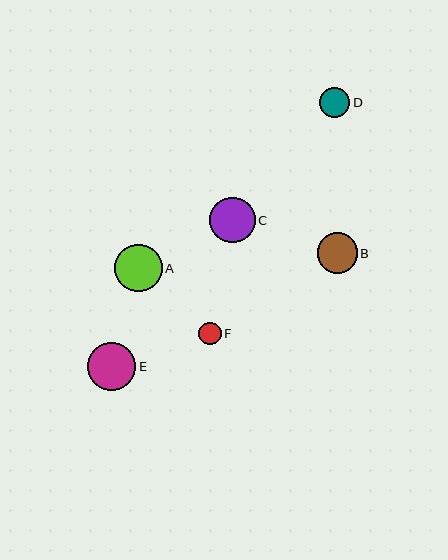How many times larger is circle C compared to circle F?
Circle C is approximately 2.0 times the size of circle F.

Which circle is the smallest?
Circle F is the smallest with a size of approximately 23 pixels.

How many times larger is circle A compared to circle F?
Circle A is approximately 2.1 times the size of circle F.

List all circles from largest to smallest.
From largest to smallest: E, A, C, B, D, F.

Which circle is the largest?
Circle E is the largest with a size of approximately 49 pixels.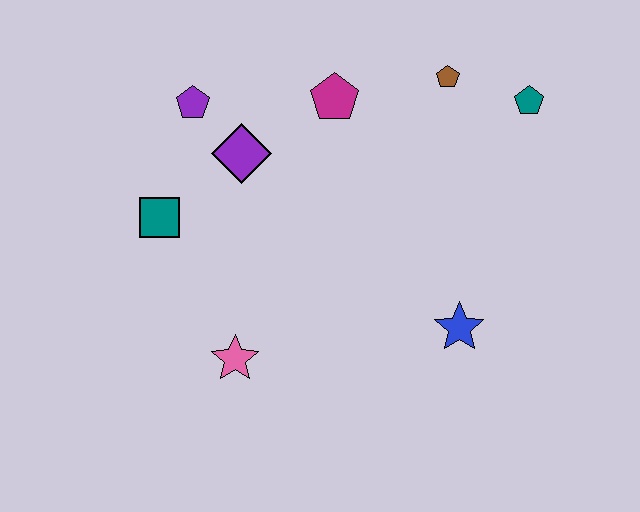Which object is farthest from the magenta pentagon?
The pink star is farthest from the magenta pentagon.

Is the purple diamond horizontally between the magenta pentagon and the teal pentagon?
No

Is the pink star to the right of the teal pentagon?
No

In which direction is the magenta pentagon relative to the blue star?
The magenta pentagon is above the blue star.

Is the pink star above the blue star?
No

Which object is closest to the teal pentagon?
The brown pentagon is closest to the teal pentagon.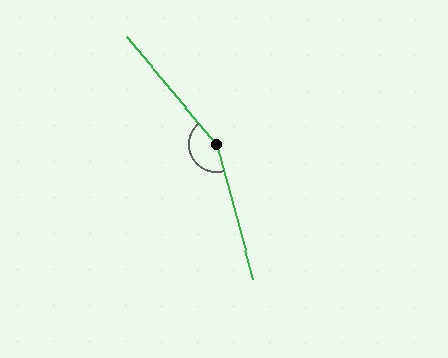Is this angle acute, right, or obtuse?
It is obtuse.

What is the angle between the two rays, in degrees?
Approximately 155 degrees.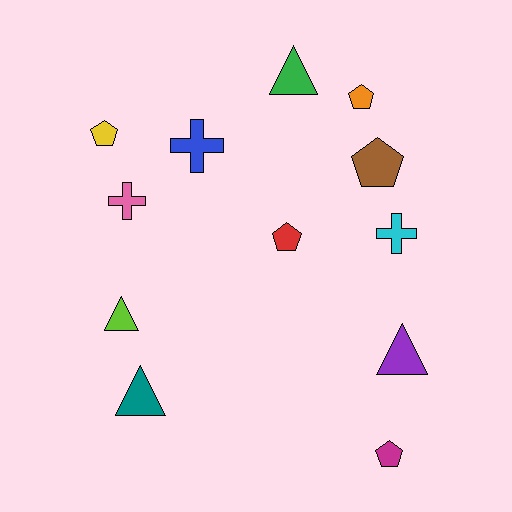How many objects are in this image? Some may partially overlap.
There are 12 objects.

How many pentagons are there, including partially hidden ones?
There are 5 pentagons.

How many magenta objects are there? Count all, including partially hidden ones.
There is 1 magenta object.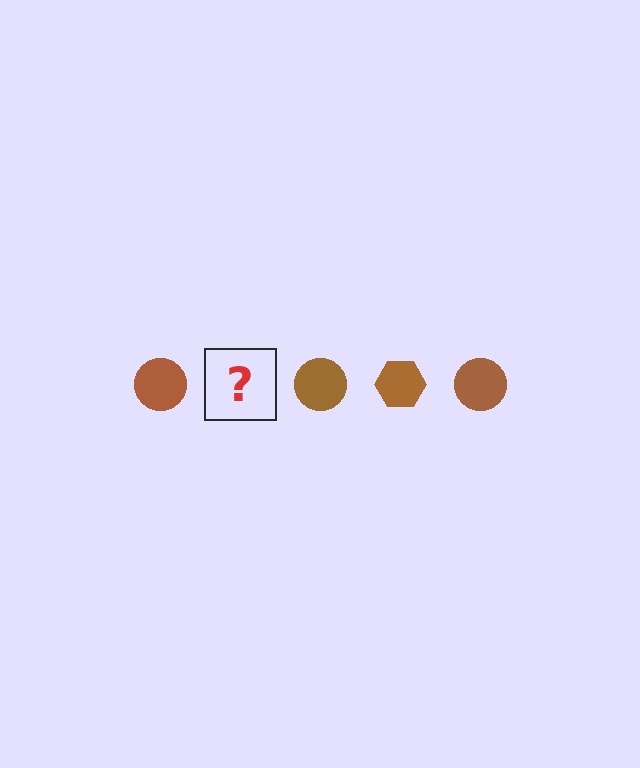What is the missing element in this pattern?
The missing element is a brown hexagon.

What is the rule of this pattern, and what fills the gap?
The rule is that the pattern cycles through circle, hexagon shapes in brown. The gap should be filled with a brown hexagon.